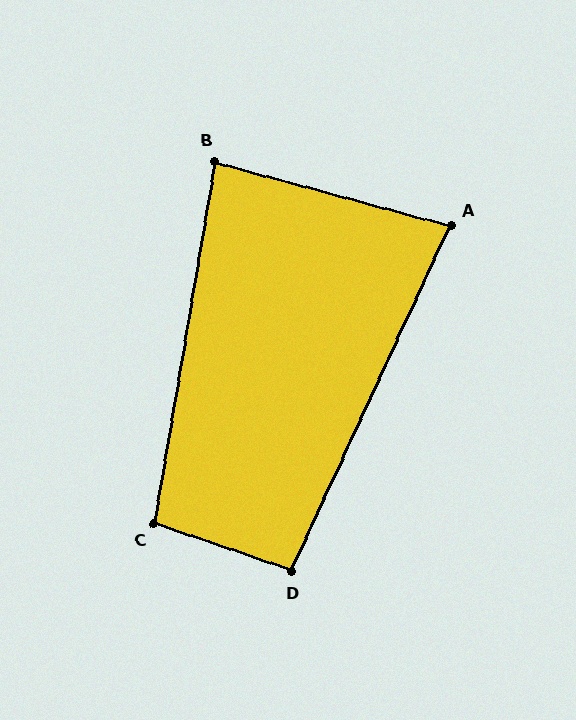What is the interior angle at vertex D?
Approximately 96 degrees (obtuse).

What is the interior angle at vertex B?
Approximately 84 degrees (acute).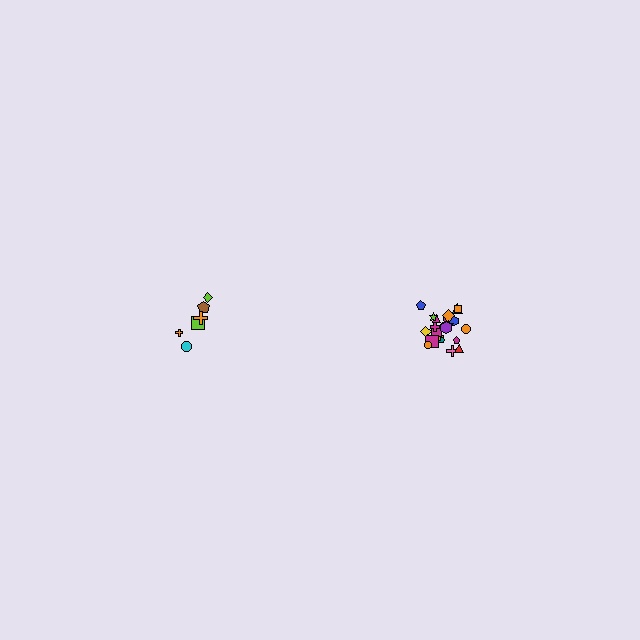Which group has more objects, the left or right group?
The right group.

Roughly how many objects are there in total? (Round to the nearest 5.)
Roughly 30 objects in total.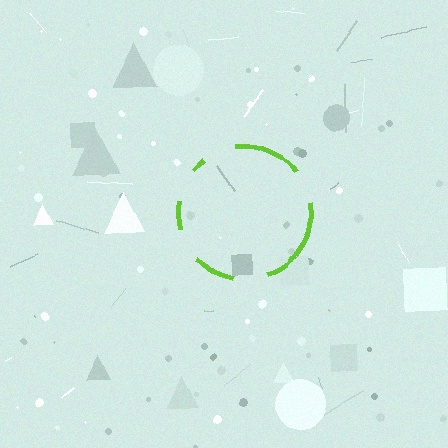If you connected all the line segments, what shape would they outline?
They would outline a circle.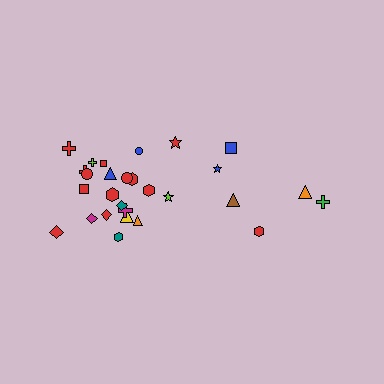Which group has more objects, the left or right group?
The left group.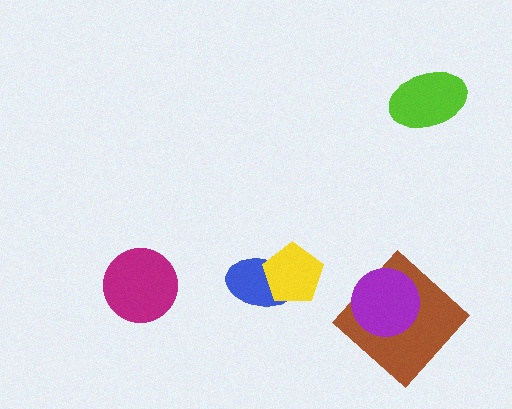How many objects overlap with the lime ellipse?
0 objects overlap with the lime ellipse.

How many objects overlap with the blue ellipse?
1 object overlaps with the blue ellipse.